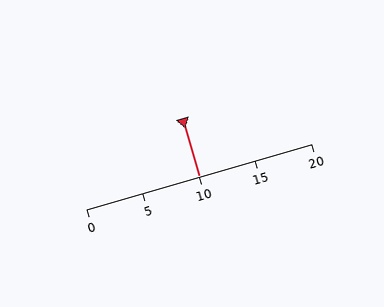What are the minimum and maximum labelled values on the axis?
The axis runs from 0 to 20.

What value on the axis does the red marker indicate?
The marker indicates approximately 10.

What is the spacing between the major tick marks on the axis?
The major ticks are spaced 5 apart.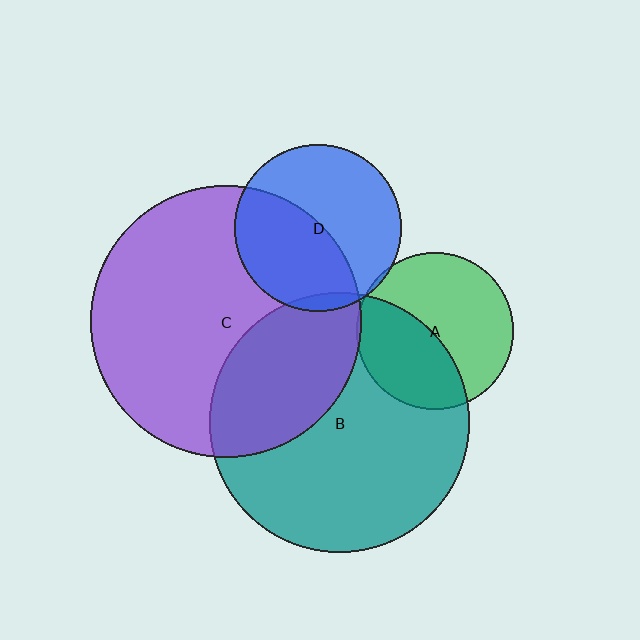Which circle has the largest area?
Circle C (purple).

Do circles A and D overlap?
Yes.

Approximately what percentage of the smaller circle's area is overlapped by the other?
Approximately 5%.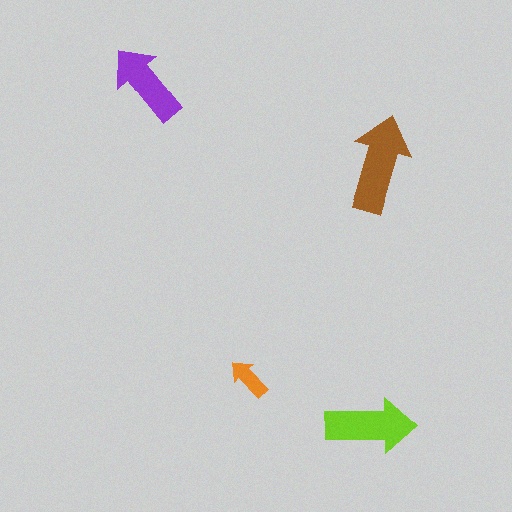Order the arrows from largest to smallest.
the brown one, the lime one, the purple one, the orange one.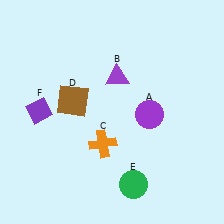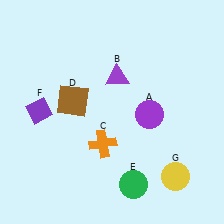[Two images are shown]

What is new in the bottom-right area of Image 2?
A yellow circle (G) was added in the bottom-right area of Image 2.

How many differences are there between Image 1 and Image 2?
There is 1 difference between the two images.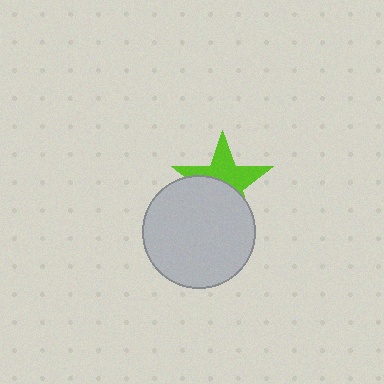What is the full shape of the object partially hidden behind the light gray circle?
The partially hidden object is a lime star.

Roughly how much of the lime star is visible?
About half of it is visible (roughly 51%).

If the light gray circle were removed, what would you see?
You would see the complete lime star.